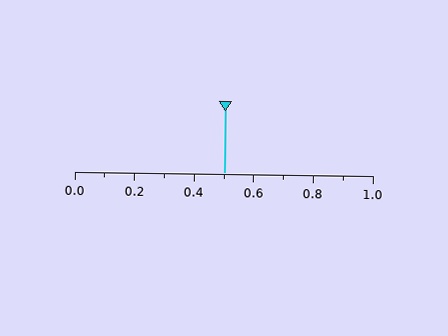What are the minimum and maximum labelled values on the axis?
The axis runs from 0.0 to 1.0.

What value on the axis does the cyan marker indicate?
The marker indicates approximately 0.5.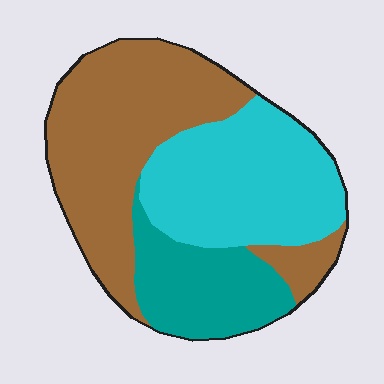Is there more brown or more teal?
Brown.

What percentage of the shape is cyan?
Cyan takes up between a quarter and a half of the shape.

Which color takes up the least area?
Teal, at roughly 20%.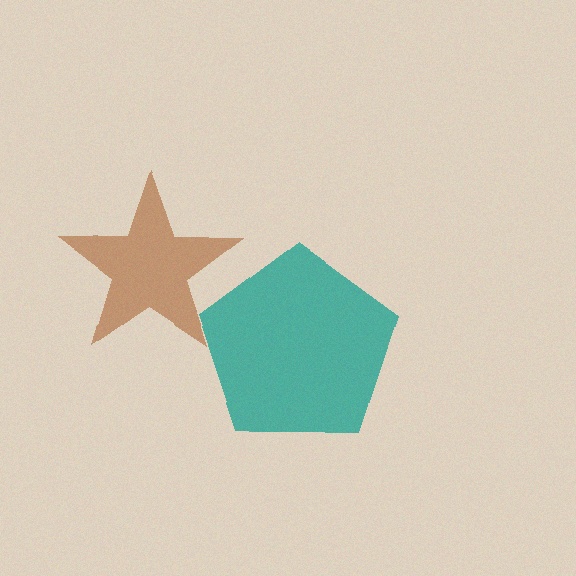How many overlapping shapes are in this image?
There are 2 overlapping shapes in the image.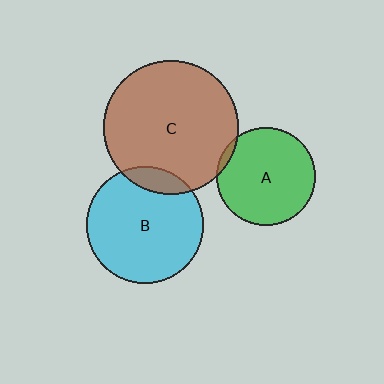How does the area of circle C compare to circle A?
Approximately 1.9 times.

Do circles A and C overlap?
Yes.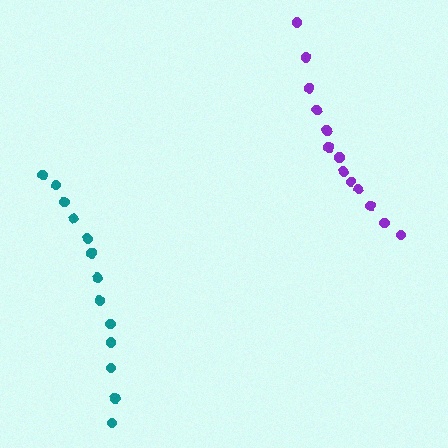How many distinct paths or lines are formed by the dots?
There are 2 distinct paths.